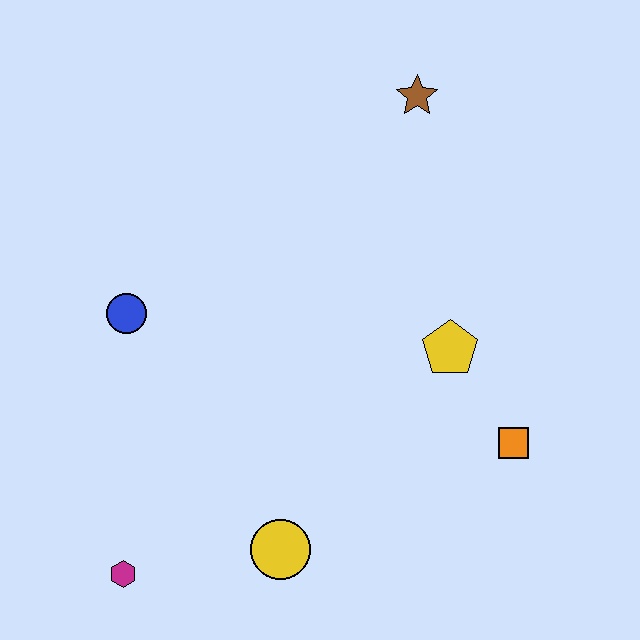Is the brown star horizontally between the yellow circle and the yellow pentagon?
Yes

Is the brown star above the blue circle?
Yes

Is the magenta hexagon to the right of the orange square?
No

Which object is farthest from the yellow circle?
The brown star is farthest from the yellow circle.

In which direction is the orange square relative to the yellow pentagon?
The orange square is below the yellow pentagon.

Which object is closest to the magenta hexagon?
The yellow circle is closest to the magenta hexagon.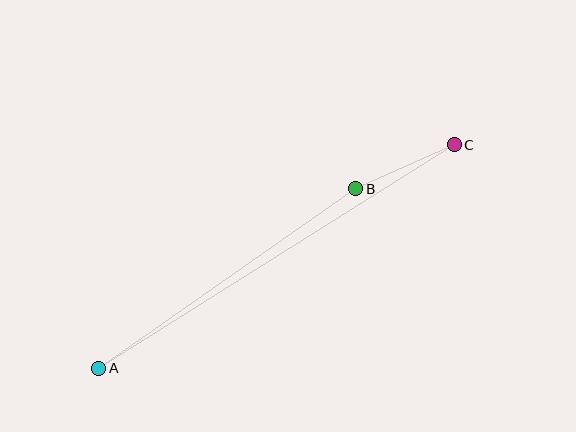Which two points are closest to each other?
Points B and C are closest to each other.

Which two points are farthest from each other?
Points A and C are farthest from each other.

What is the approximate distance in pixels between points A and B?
The distance between A and B is approximately 313 pixels.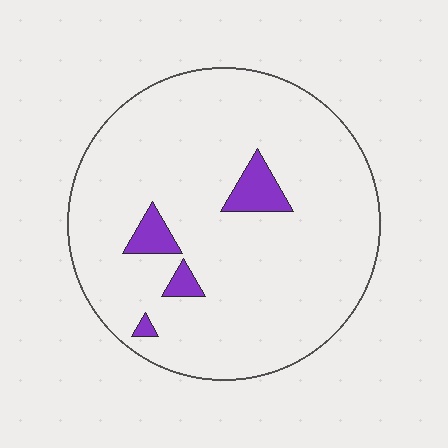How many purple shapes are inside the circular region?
4.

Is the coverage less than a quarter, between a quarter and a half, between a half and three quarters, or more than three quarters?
Less than a quarter.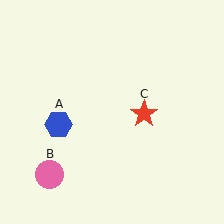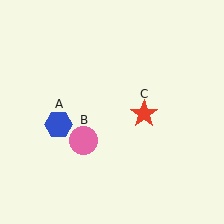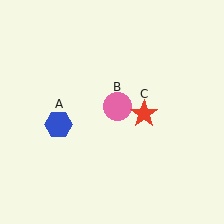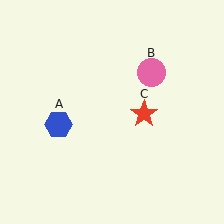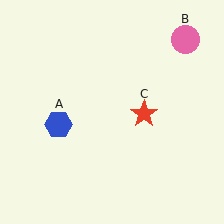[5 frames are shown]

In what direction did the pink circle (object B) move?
The pink circle (object B) moved up and to the right.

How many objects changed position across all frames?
1 object changed position: pink circle (object B).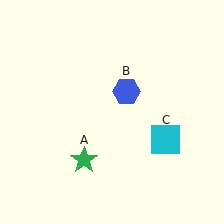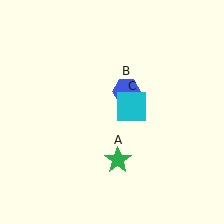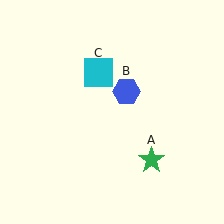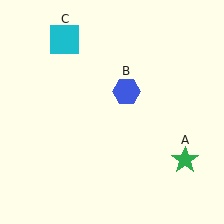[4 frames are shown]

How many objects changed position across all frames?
2 objects changed position: green star (object A), cyan square (object C).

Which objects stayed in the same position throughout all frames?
Blue hexagon (object B) remained stationary.